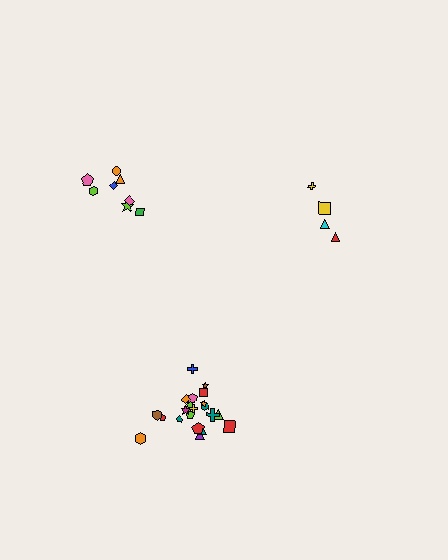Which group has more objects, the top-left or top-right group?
The top-left group.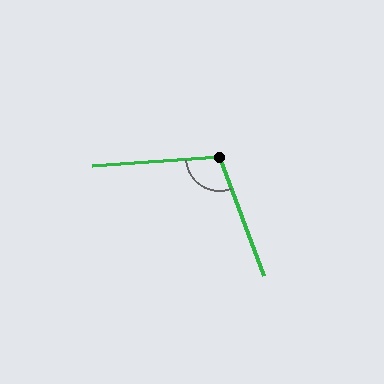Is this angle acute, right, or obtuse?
It is obtuse.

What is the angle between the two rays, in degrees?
Approximately 106 degrees.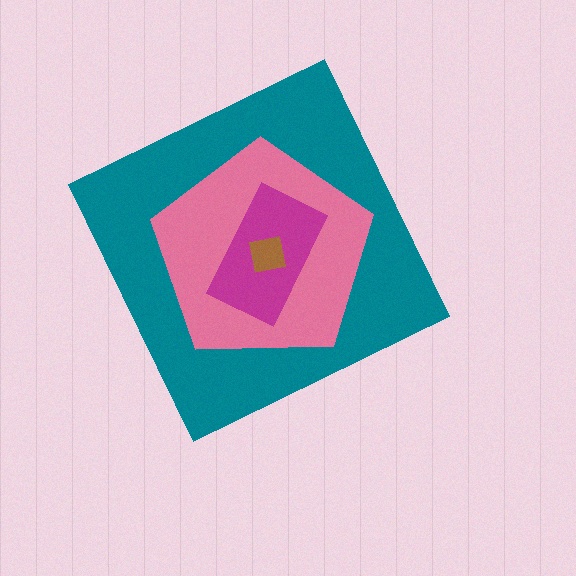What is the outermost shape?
The teal diamond.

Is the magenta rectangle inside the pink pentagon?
Yes.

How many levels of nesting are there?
4.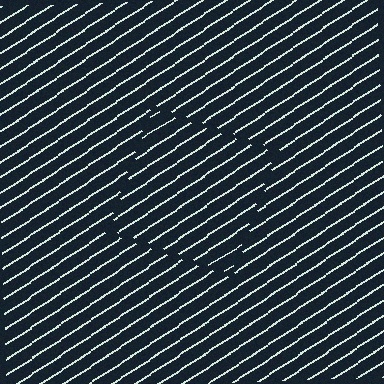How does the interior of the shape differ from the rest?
The interior of the shape contains the same grating, shifted by half a period — the contour is defined by the phase discontinuity where line-ends from the inner and outer gratings abut.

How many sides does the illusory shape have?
4 sides — the line-ends trace a square.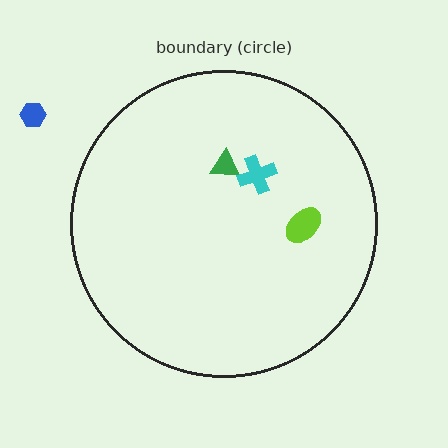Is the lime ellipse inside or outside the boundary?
Inside.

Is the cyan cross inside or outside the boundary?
Inside.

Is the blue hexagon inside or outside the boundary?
Outside.